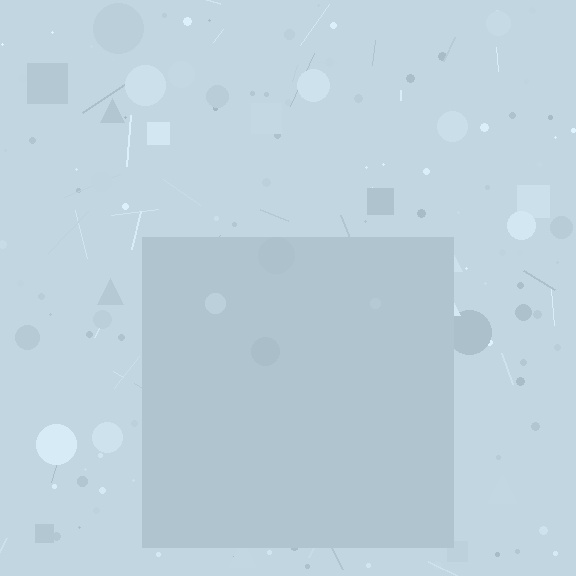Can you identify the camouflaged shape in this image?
The camouflaged shape is a square.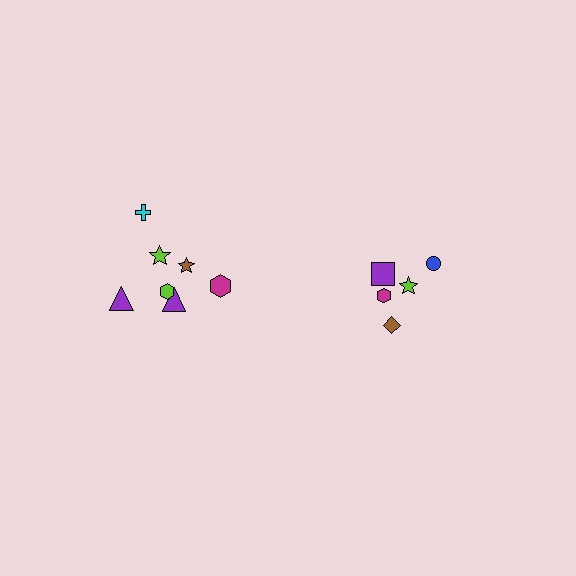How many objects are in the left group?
There are 7 objects.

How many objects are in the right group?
There are 5 objects.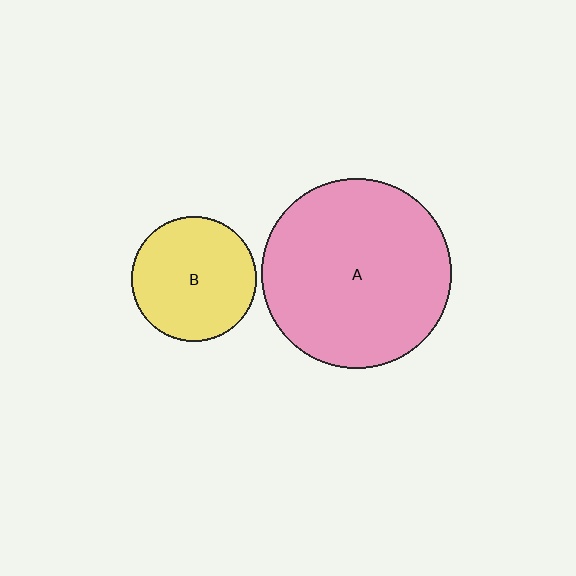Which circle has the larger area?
Circle A (pink).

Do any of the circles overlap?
No, none of the circles overlap.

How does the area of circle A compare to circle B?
Approximately 2.3 times.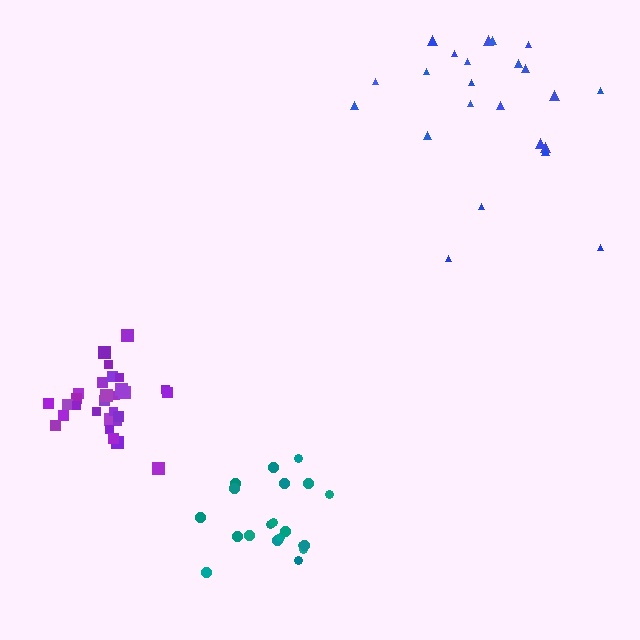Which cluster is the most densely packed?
Purple.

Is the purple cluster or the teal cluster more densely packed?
Purple.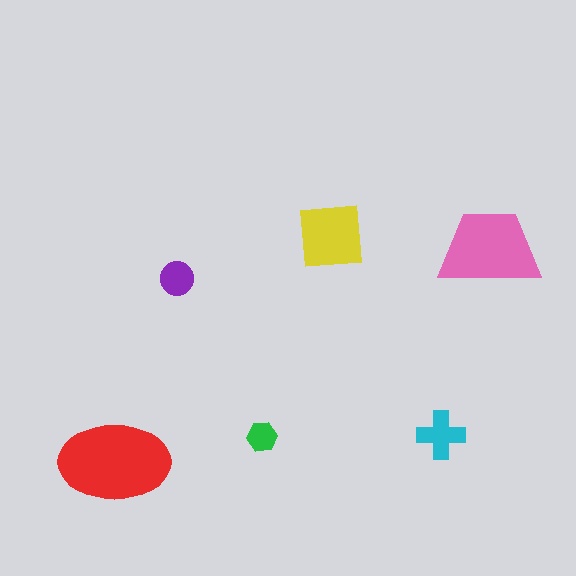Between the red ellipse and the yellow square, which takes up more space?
The red ellipse.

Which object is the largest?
The red ellipse.